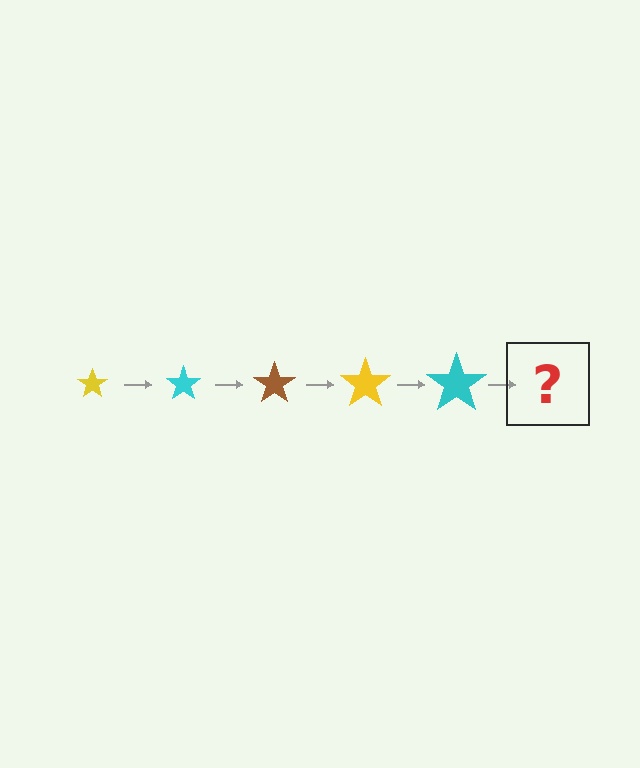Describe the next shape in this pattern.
It should be a brown star, larger than the previous one.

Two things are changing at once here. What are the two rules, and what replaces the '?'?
The two rules are that the star grows larger each step and the color cycles through yellow, cyan, and brown. The '?' should be a brown star, larger than the previous one.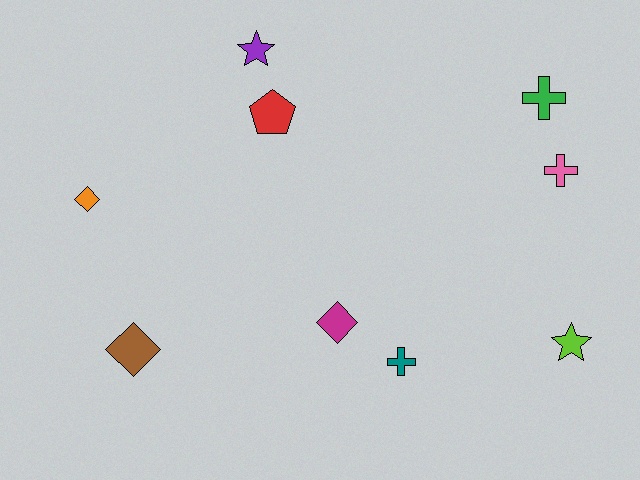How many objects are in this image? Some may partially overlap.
There are 9 objects.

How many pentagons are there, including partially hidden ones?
There is 1 pentagon.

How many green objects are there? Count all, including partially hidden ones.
There is 1 green object.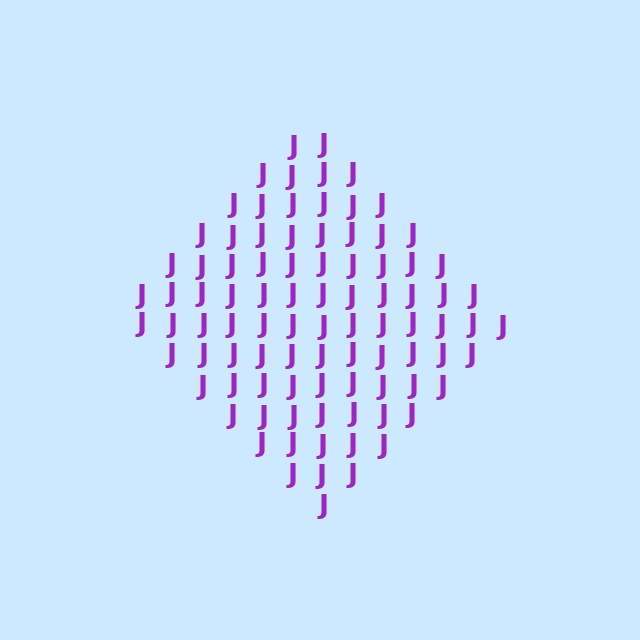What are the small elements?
The small elements are letter J's.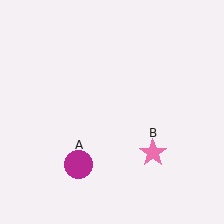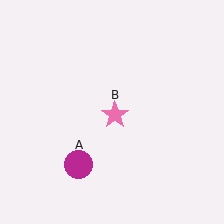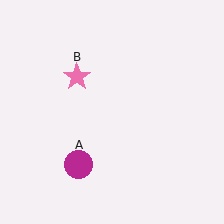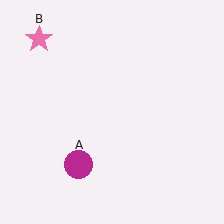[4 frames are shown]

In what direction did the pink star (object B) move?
The pink star (object B) moved up and to the left.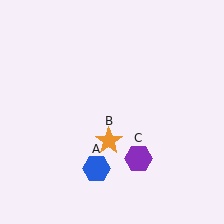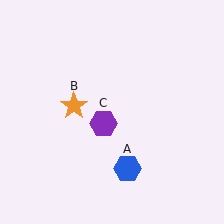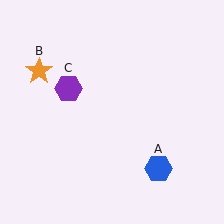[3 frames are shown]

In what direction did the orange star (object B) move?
The orange star (object B) moved up and to the left.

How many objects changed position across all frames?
3 objects changed position: blue hexagon (object A), orange star (object B), purple hexagon (object C).